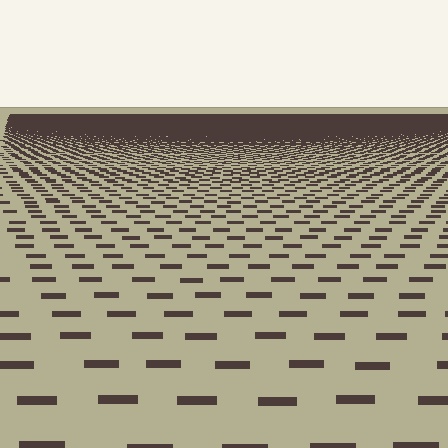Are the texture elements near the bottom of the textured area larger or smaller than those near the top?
Larger. Near the bottom, elements are closer to the viewer and appear at a bigger on-screen size.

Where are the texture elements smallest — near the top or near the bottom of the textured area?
Near the top.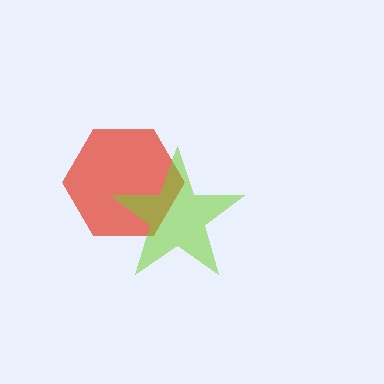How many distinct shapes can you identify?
There are 2 distinct shapes: a red hexagon, a lime star.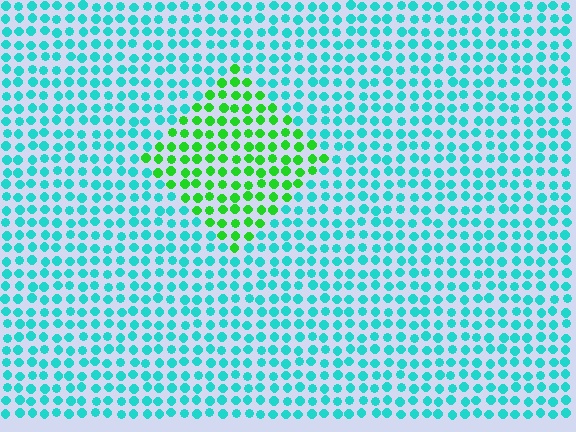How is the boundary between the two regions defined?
The boundary is defined purely by a slight shift in hue (about 55 degrees). Spacing, size, and orientation are identical on both sides.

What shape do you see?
I see a diamond.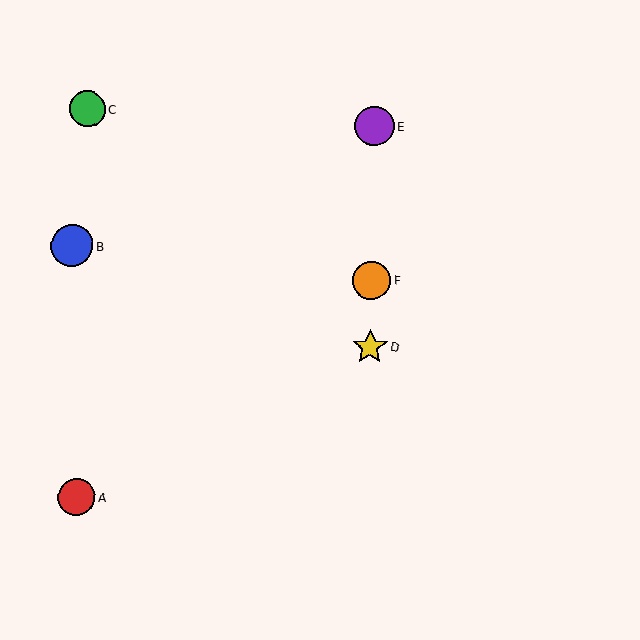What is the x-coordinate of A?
Object A is at x≈77.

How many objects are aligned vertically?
3 objects (D, E, F) are aligned vertically.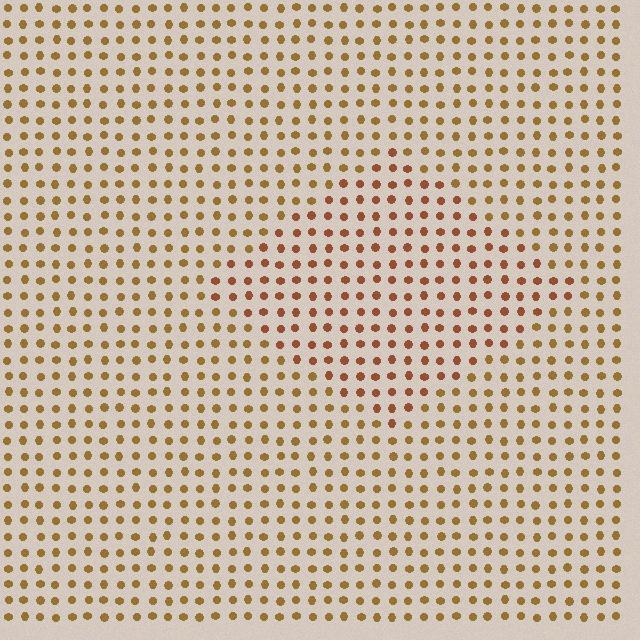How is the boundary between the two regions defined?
The boundary is defined purely by a slight shift in hue (about 22 degrees). Spacing, size, and orientation are identical on both sides.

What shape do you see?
I see a diamond.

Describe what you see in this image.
The image is filled with small brown elements in a uniform arrangement. A diamond-shaped region is visible where the elements are tinted to a slightly different hue, forming a subtle color boundary.